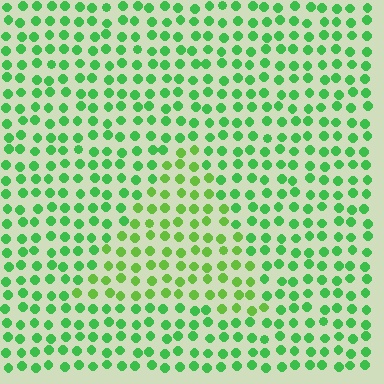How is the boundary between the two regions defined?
The boundary is defined purely by a slight shift in hue (about 25 degrees). Spacing, size, and orientation are identical on both sides.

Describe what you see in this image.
The image is filled with small green elements in a uniform arrangement. A triangle-shaped region is visible where the elements are tinted to a slightly different hue, forming a subtle color boundary.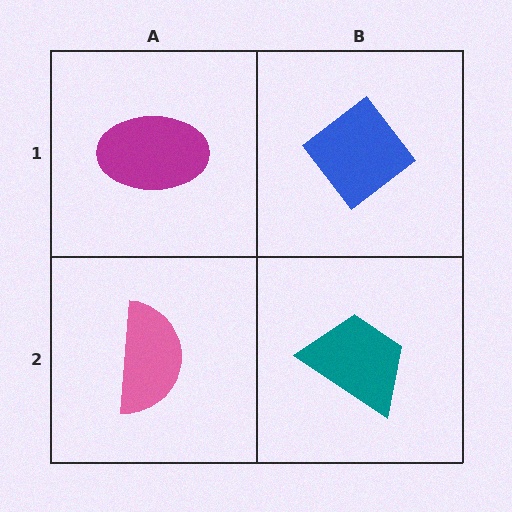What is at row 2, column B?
A teal trapezoid.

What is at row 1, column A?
A magenta ellipse.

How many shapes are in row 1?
2 shapes.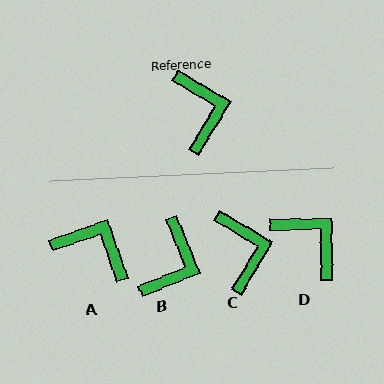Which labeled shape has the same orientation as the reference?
C.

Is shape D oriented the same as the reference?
No, it is off by about 32 degrees.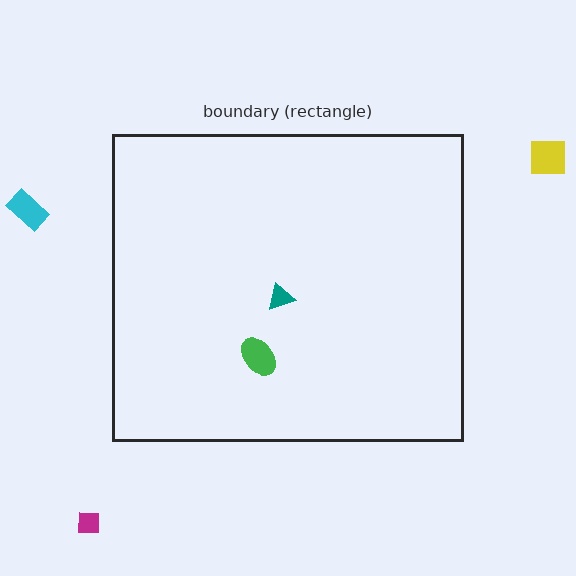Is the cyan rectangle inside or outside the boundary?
Outside.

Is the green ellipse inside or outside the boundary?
Inside.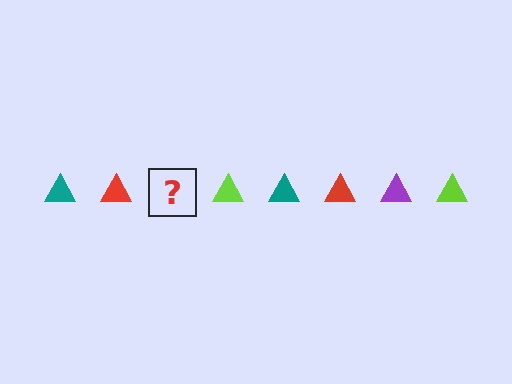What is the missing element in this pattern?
The missing element is a purple triangle.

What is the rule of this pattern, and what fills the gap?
The rule is that the pattern cycles through teal, red, purple, lime triangles. The gap should be filled with a purple triangle.